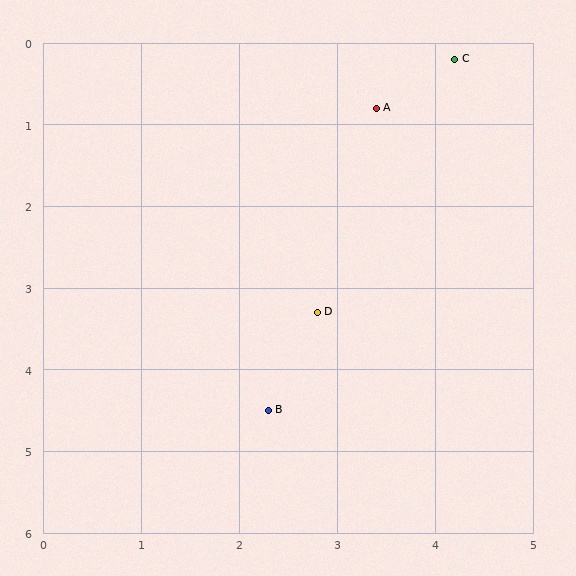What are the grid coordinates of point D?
Point D is at approximately (2.8, 3.3).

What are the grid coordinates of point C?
Point C is at approximately (4.2, 0.2).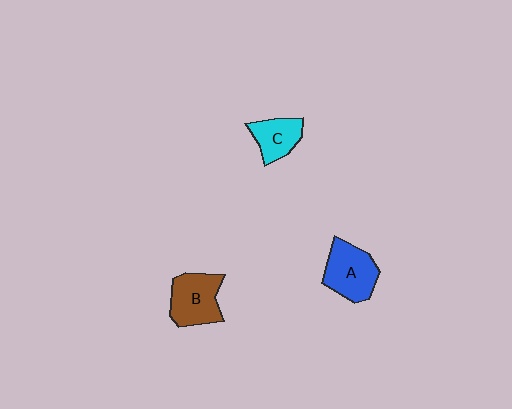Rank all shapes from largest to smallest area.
From largest to smallest: A (blue), B (brown), C (cyan).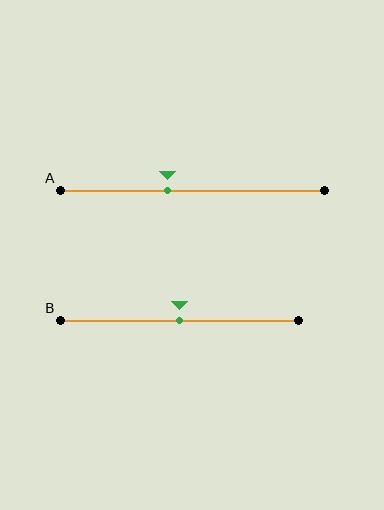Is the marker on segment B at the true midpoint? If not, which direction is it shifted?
Yes, the marker on segment B is at the true midpoint.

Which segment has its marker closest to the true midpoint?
Segment B has its marker closest to the true midpoint.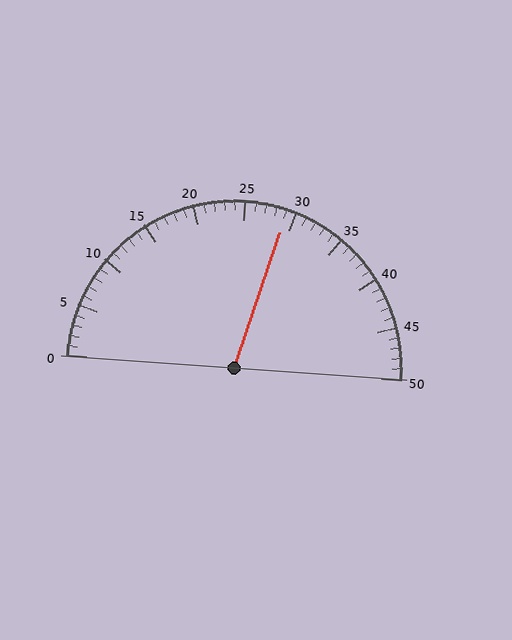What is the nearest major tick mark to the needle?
The nearest major tick mark is 30.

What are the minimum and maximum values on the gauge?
The gauge ranges from 0 to 50.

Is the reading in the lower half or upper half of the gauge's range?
The reading is in the upper half of the range (0 to 50).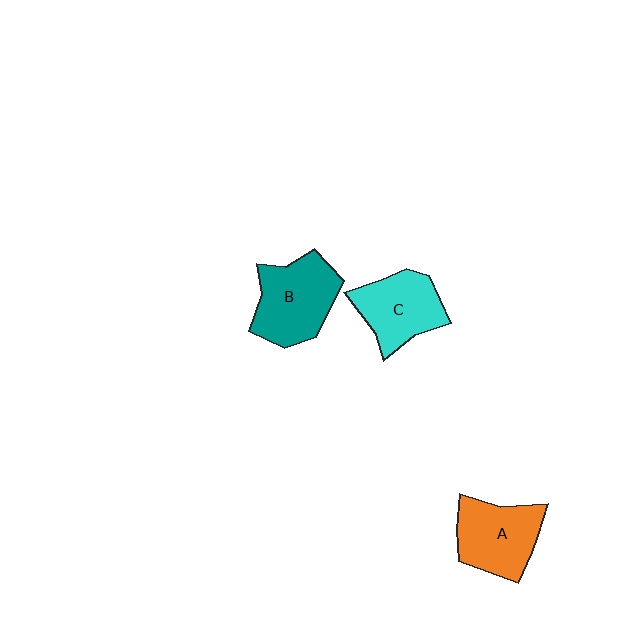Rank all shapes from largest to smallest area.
From largest to smallest: B (teal), A (orange), C (cyan).